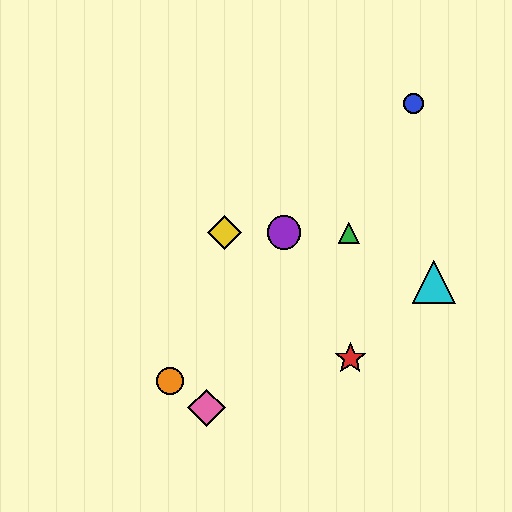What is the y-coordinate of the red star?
The red star is at y≈358.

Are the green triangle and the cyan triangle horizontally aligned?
No, the green triangle is at y≈233 and the cyan triangle is at y≈282.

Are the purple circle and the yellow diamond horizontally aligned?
Yes, both are at y≈233.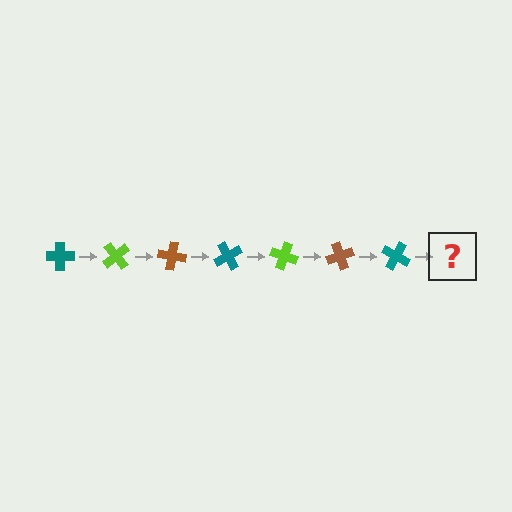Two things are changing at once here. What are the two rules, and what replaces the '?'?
The two rules are that it rotates 50 degrees each step and the color cycles through teal, lime, and brown. The '?' should be a lime cross, rotated 350 degrees from the start.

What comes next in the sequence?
The next element should be a lime cross, rotated 350 degrees from the start.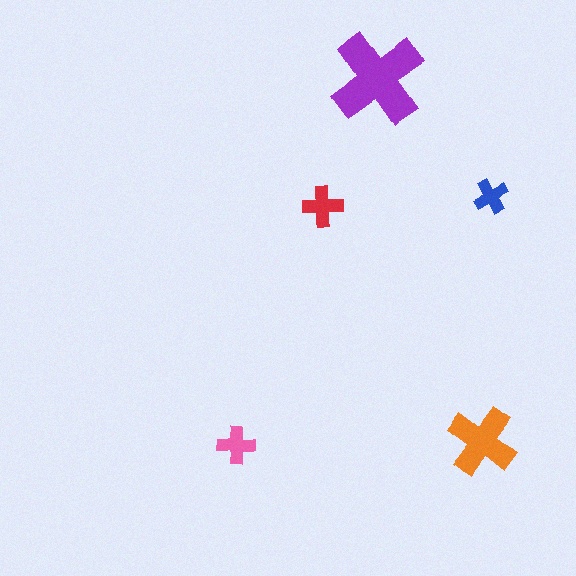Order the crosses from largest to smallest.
the purple one, the orange one, the red one, the pink one, the blue one.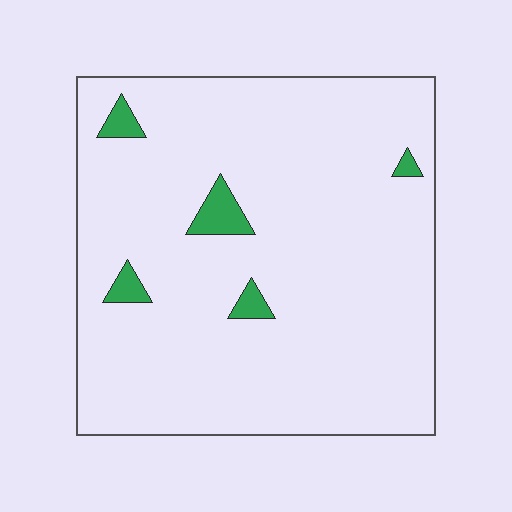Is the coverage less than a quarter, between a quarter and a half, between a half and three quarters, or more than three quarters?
Less than a quarter.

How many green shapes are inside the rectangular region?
5.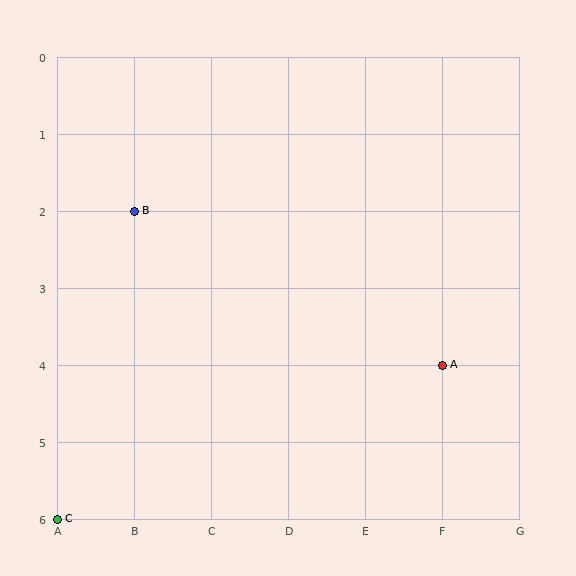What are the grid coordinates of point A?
Point A is at grid coordinates (F, 4).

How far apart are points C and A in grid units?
Points C and A are 5 columns and 2 rows apart (about 5.4 grid units diagonally).